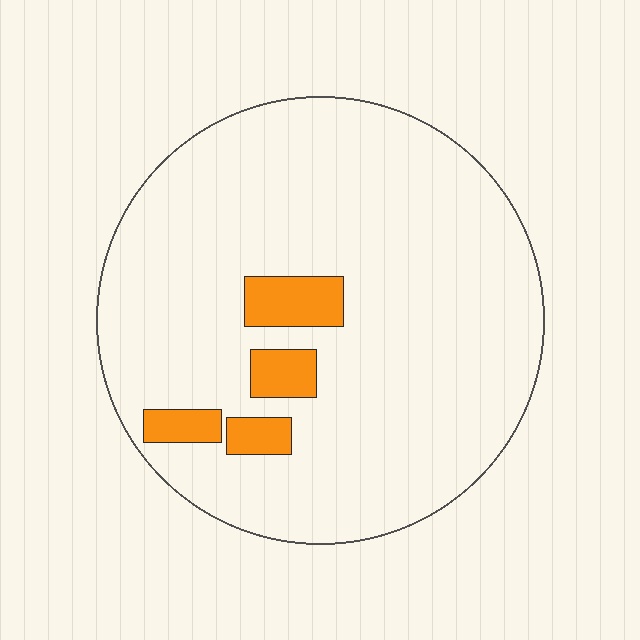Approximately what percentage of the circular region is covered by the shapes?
Approximately 10%.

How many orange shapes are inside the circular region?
4.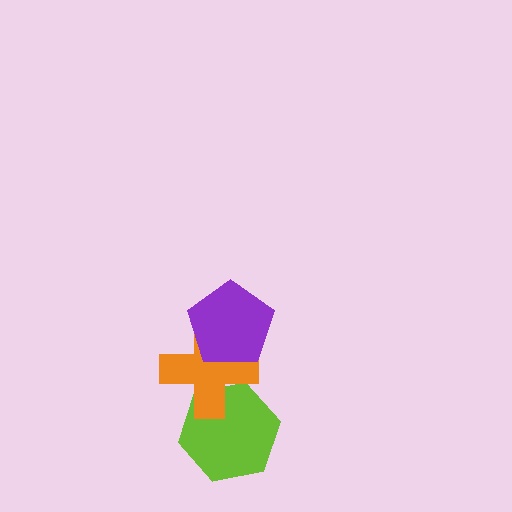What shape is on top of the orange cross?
The purple pentagon is on top of the orange cross.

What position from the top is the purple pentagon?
The purple pentagon is 1st from the top.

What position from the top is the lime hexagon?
The lime hexagon is 3rd from the top.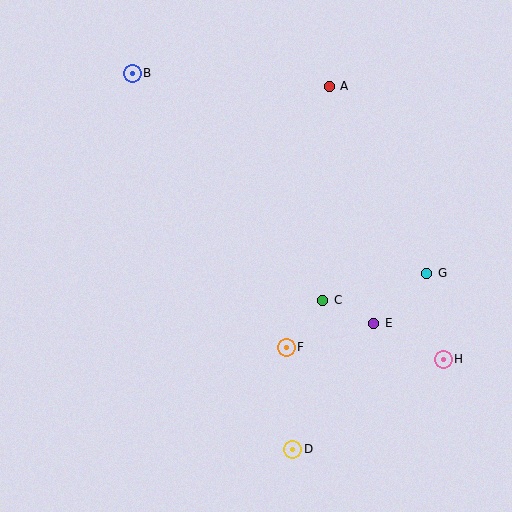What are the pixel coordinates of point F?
Point F is at (286, 347).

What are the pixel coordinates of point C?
Point C is at (323, 300).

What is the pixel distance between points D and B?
The distance between D and B is 409 pixels.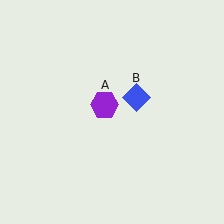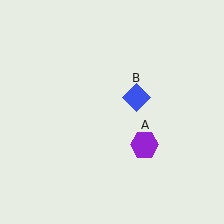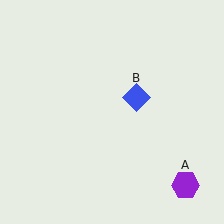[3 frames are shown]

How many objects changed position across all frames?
1 object changed position: purple hexagon (object A).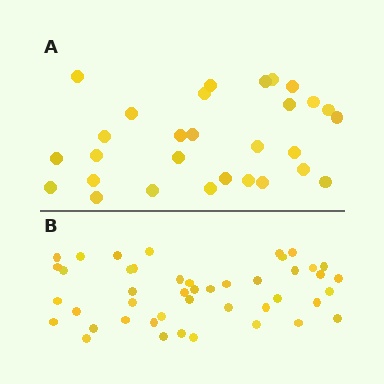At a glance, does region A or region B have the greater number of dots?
Region B (the bottom region) has more dots.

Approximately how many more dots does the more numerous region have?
Region B has approximately 15 more dots than region A.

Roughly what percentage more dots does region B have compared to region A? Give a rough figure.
About 55% more.